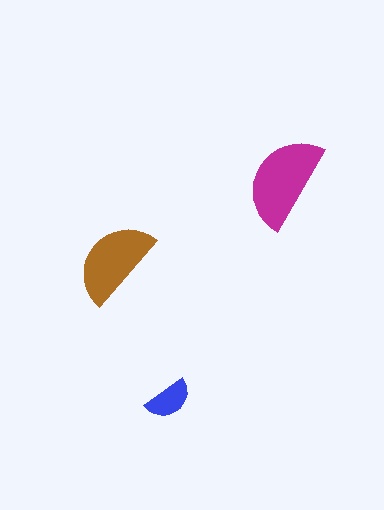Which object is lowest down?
The blue semicircle is bottommost.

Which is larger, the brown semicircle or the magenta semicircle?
The magenta one.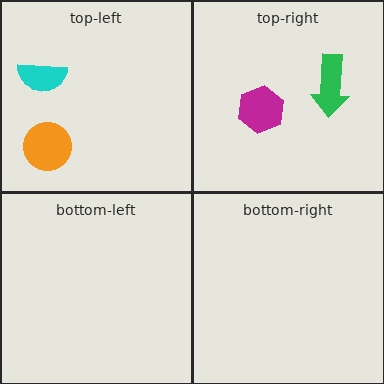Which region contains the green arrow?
The top-right region.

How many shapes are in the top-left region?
2.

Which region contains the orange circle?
The top-left region.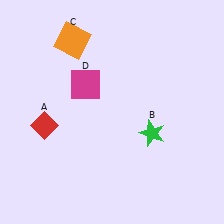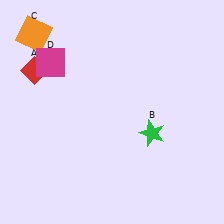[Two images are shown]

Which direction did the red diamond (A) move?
The red diamond (A) moved up.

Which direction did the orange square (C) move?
The orange square (C) moved left.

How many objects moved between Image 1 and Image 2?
3 objects moved between the two images.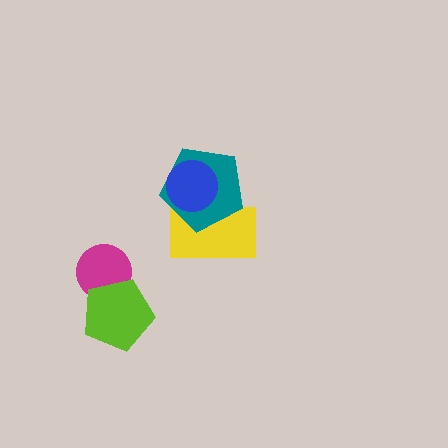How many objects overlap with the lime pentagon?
1 object overlaps with the lime pentagon.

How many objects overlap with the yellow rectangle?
2 objects overlap with the yellow rectangle.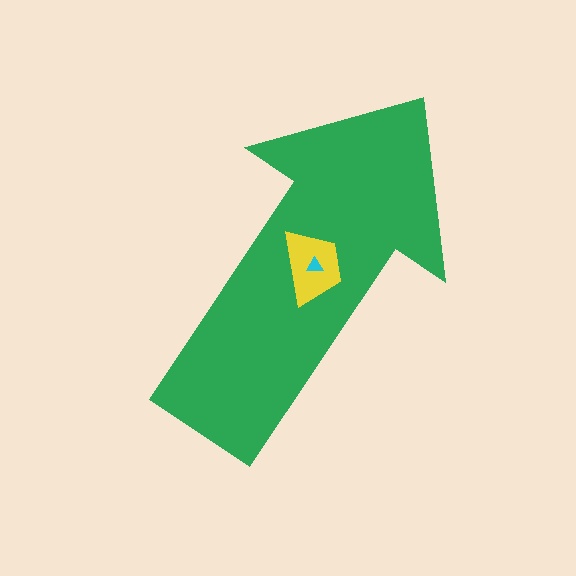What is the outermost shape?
The green arrow.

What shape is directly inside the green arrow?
The yellow trapezoid.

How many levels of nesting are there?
3.